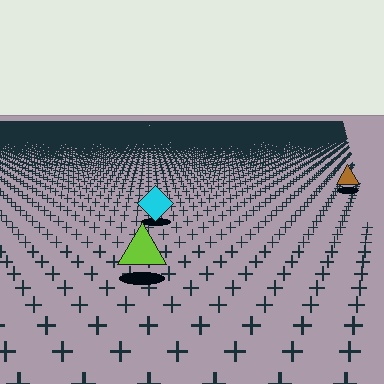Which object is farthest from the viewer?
The brown triangle is farthest from the viewer. It appears smaller and the ground texture around it is denser.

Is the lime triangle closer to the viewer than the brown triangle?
Yes. The lime triangle is closer — you can tell from the texture gradient: the ground texture is coarser near it.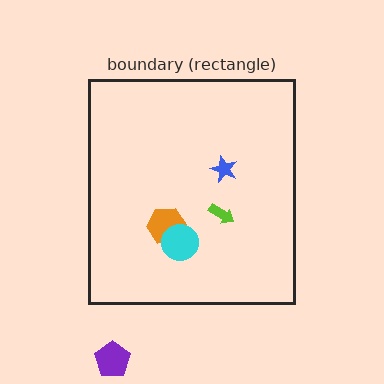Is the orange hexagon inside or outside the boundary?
Inside.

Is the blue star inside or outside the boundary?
Inside.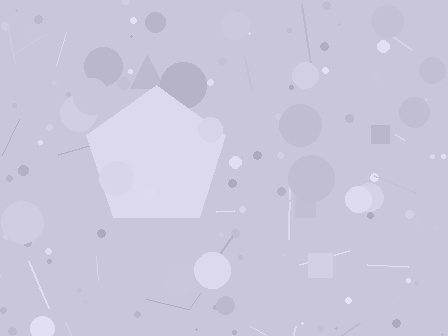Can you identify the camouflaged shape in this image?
The camouflaged shape is a pentagon.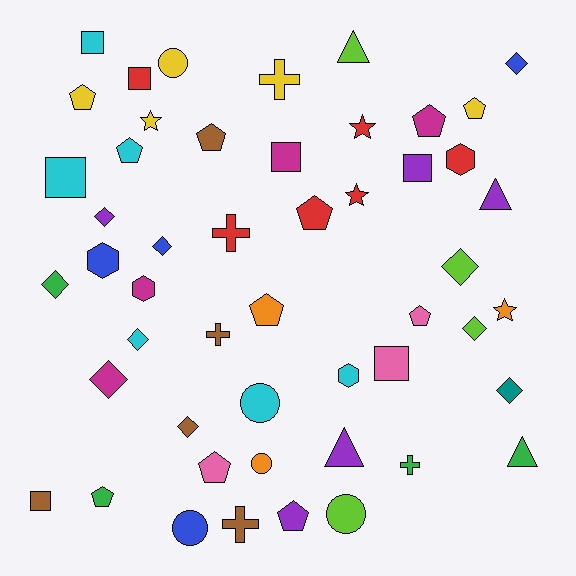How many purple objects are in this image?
There are 5 purple objects.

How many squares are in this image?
There are 7 squares.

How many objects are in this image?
There are 50 objects.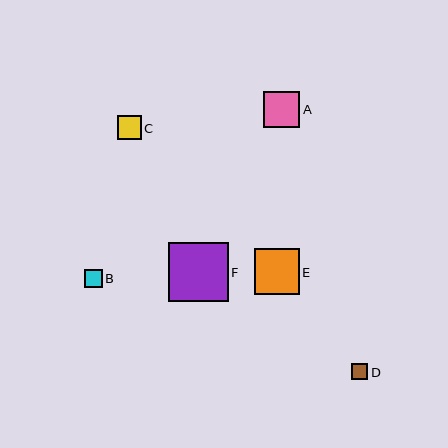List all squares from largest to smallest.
From largest to smallest: F, E, A, C, B, D.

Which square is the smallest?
Square D is the smallest with a size of approximately 16 pixels.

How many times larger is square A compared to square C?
Square A is approximately 1.5 times the size of square C.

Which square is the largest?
Square F is the largest with a size of approximately 59 pixels.